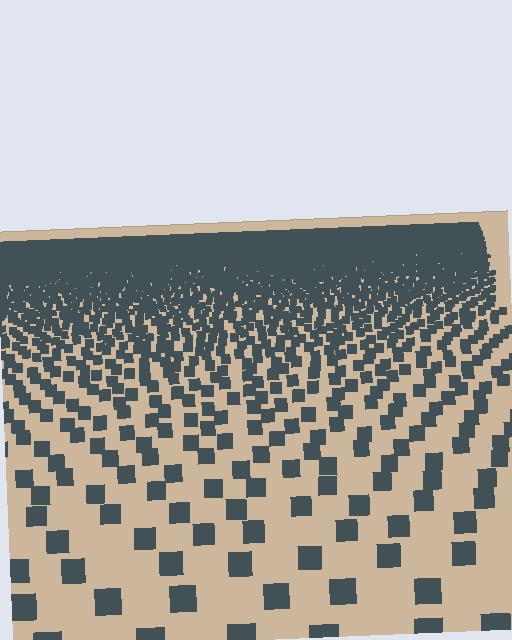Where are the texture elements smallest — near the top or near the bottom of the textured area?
Near the top.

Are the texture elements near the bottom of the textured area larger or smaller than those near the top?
Larger. Near the bottom, elements are closer to the viewer and appear at a bigger on-screen size.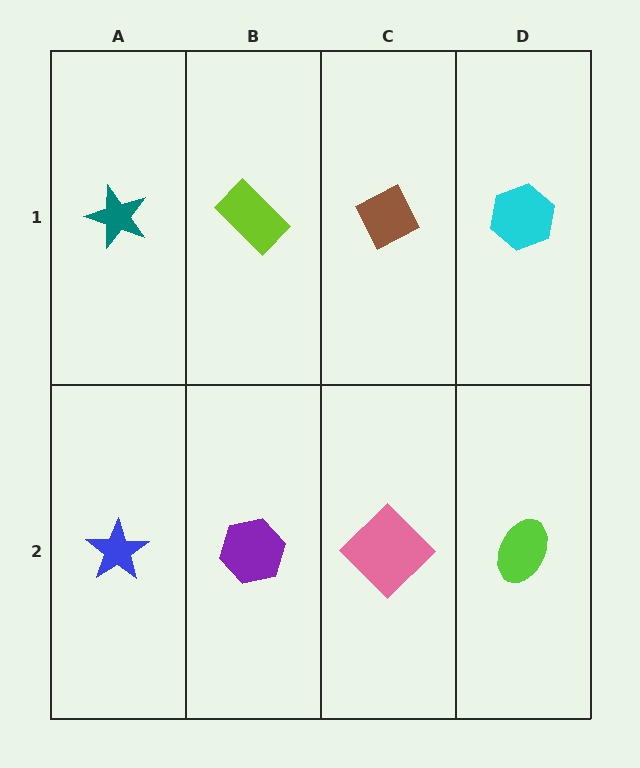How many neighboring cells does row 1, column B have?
3.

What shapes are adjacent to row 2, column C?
A brown diamond (row 1, column C), a purple hexagon (row 2, column B), a lime ellipse (row 2, column D).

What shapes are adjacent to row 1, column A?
A blue star (row 2, column A), a lime rectangle (row 1, column B).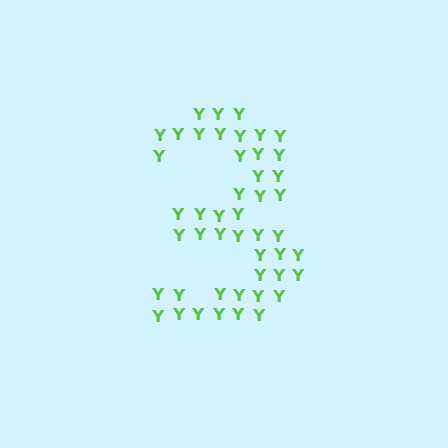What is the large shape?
The large shape is the digit 3.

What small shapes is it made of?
It is made of small letter Y's.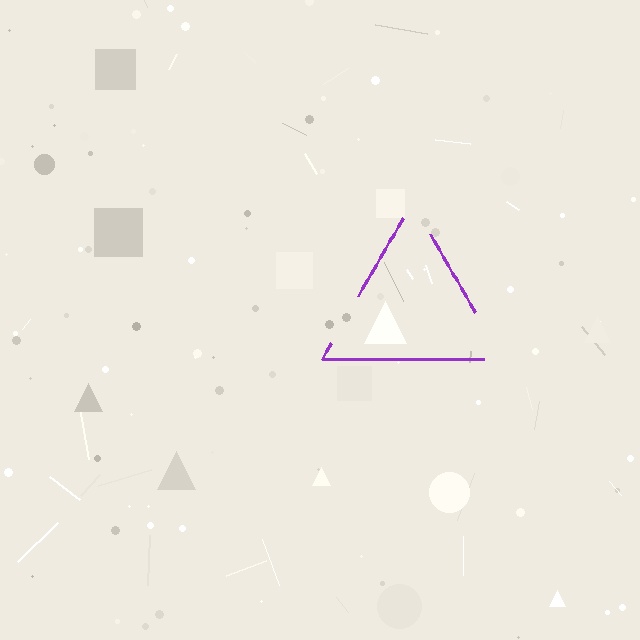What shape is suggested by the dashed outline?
The dashed outline suggests a triangle.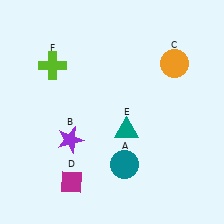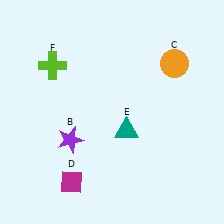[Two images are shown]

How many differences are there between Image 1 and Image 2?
There is 1 difference between the two images.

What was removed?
The teal circle (A) was removed in Image 2.